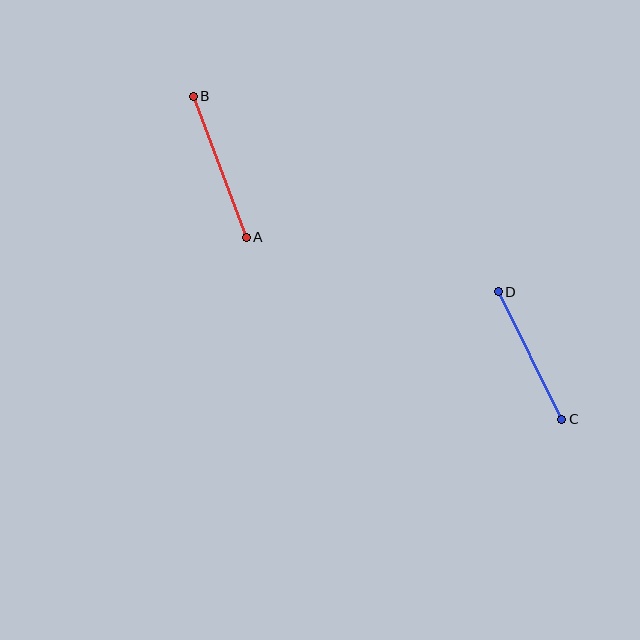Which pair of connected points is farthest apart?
Points A and B are farthest apart.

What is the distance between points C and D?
The distance is approximately 142 pixels.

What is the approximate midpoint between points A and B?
The midpoint is at approximately (220, 167) pixels.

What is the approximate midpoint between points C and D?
The midpoint is at approximately (530, 356) pixels.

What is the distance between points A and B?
The distance is approximately 151 pixels.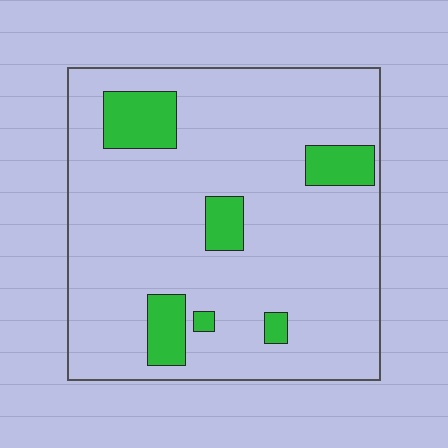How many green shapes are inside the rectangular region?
6.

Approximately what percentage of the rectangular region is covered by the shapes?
Approximately 15%.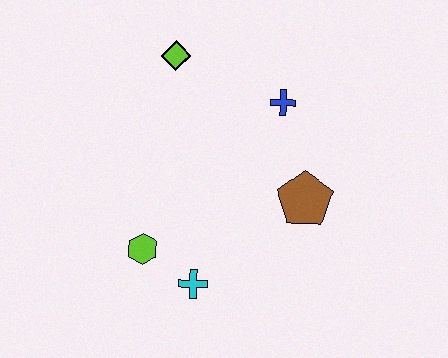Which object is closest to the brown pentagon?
The blue cross is closest to the brown pentagon.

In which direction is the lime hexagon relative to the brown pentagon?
The lime hexagon is to the left of the brown pentagon.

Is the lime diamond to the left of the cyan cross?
Yes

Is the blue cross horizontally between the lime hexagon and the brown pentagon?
Yes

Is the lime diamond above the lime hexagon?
Yes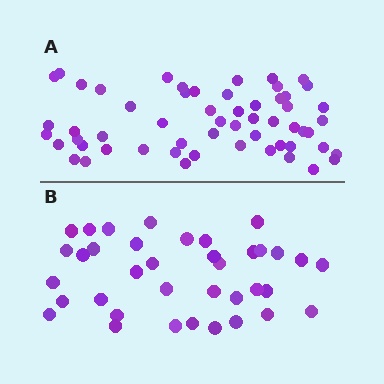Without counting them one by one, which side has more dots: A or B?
Region A (the top region) has more dots.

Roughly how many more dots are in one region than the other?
Region A has approximately 20 more dots than region B.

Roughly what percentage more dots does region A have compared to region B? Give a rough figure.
About 55% more.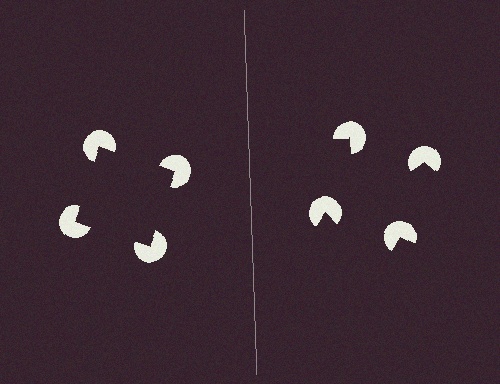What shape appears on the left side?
An illusory square.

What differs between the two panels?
The pac-man discs are positioned identically on both sides; only the wedge orientations differ. On the left they align to a square; on the right they are misaligned.